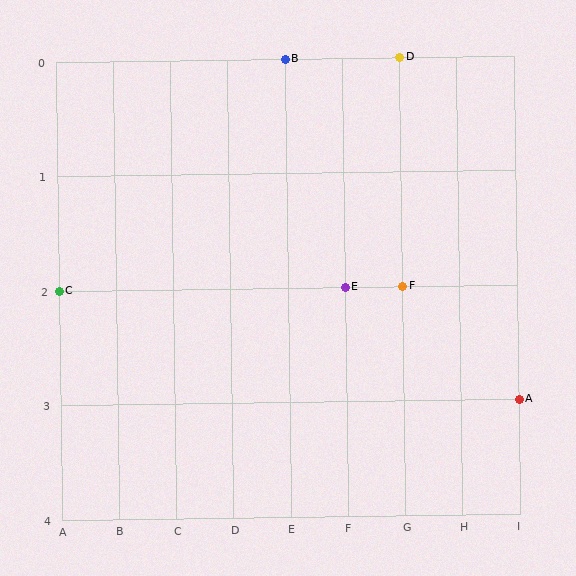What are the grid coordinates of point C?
Point C is at grid coordinates (A, 2).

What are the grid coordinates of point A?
Point A is at grid coordinates (I, 3).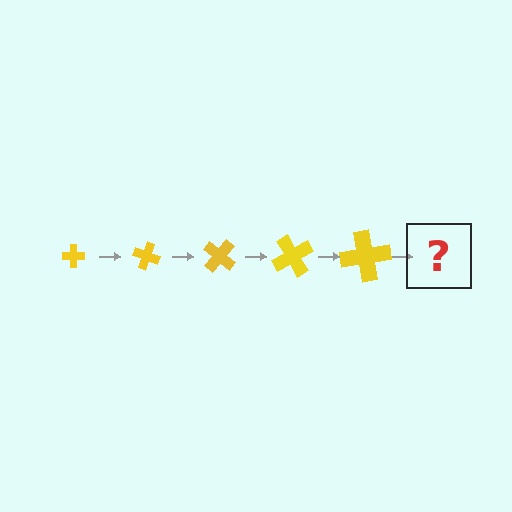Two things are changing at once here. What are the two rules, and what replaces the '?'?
The two rules are that the cross grows larger each step and it rotates 20 degrees each step. The '?' should be a cross, larger than the previous one and rotated 100 degrees from the start.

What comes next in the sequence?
The next element should be a cross, larger than the previous one and rotated 100 degrees from the start.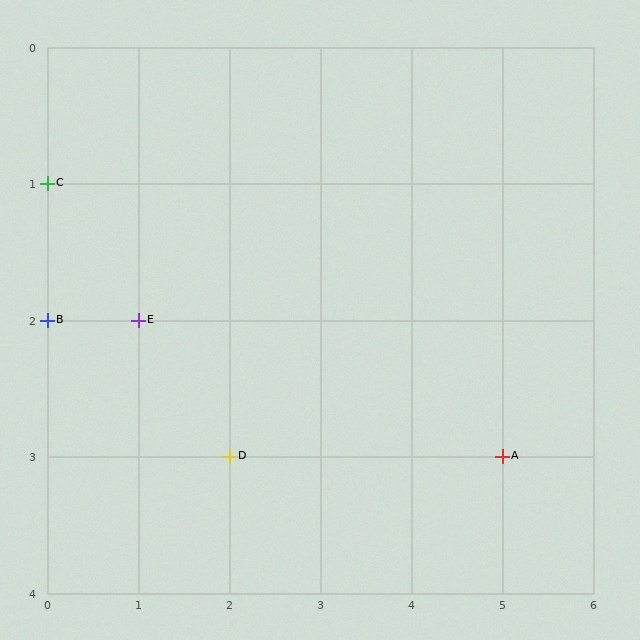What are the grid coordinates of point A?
Point A is at grid coordinates (5, 3).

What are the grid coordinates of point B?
Point B is at grid coordinates (0, 2).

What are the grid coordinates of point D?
Point D is at grid coordinates (2, 3).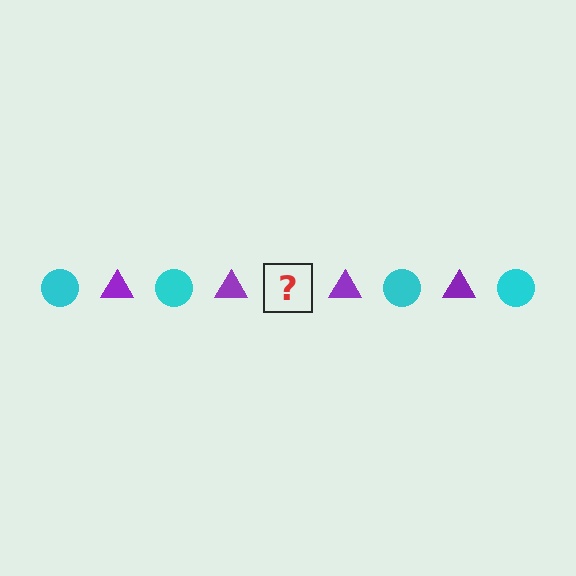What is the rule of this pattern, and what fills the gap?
The rule is that the pattern alternates between cyan circle and purple triangle. The gap should be filled with a cyan circle.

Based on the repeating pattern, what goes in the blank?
The blank should be a cyan circle.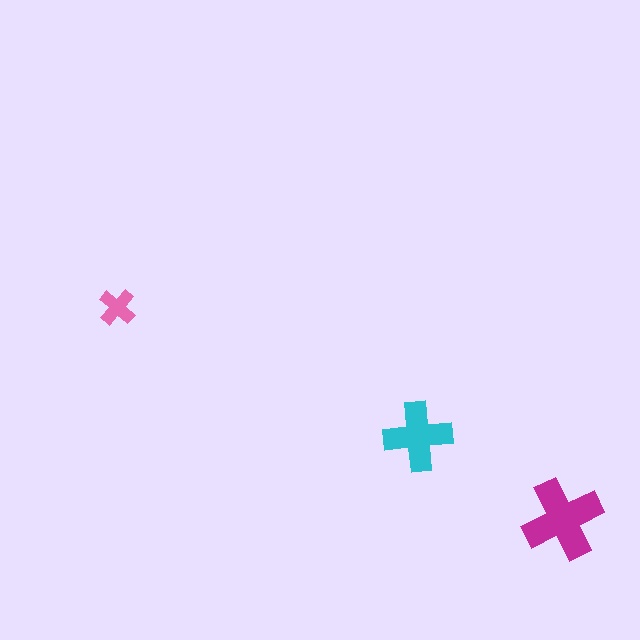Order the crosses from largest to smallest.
the magenta one, the cyan one, the pink one.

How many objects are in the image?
There are 3 objects in the image.